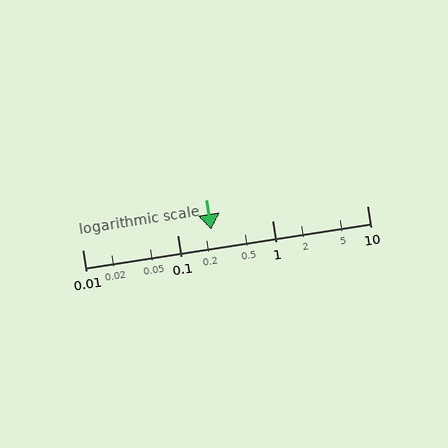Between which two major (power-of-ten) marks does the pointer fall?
The pointer is between 0.1 and 1.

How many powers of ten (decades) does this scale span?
The scale spans 3 decades, from 0.01 to 10.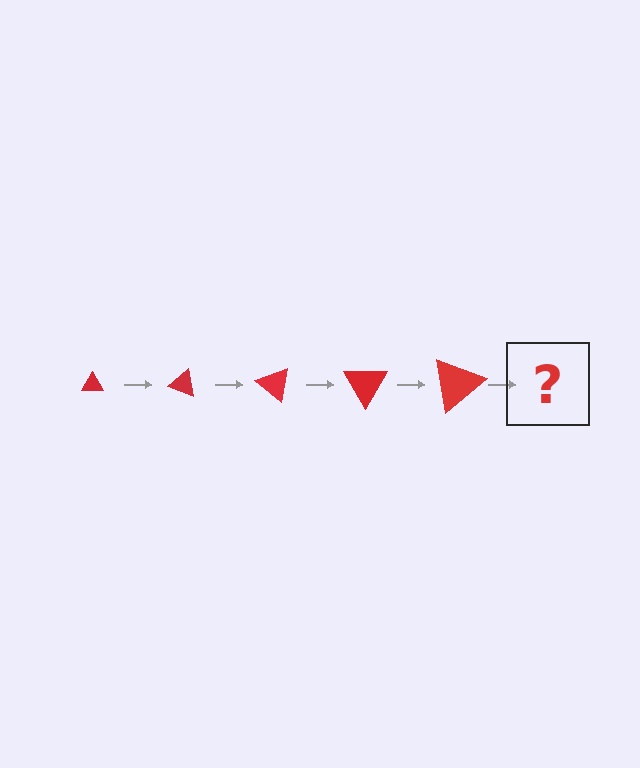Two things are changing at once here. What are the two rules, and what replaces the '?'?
The two rules are that the triangle grows larger each step and it rotates 20 degrees each step. The '?' should be a triangle, larger than the previous one and rotated 100 degrees from the start.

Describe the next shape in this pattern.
It should be a triangle, larger than the previous one and rotated 100 degrees from the start.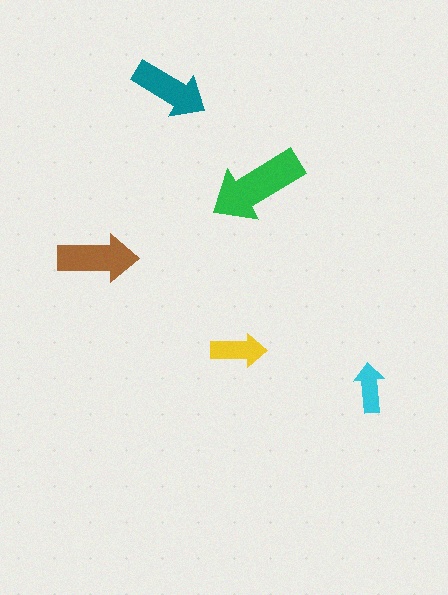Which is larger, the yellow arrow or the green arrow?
The green one.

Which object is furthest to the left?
The brown arrow is leftmost.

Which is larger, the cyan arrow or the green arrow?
The green one.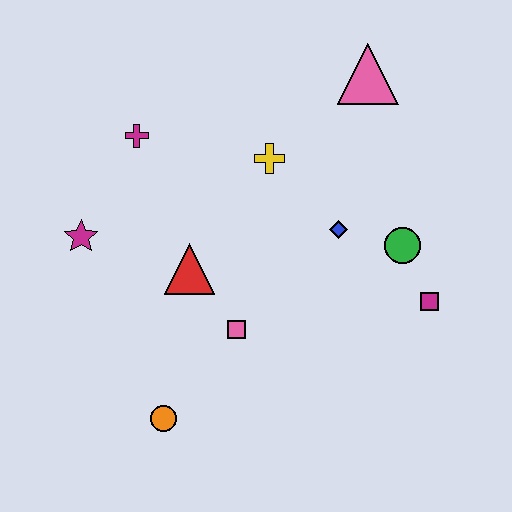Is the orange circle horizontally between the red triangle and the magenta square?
No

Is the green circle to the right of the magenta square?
No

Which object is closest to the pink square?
The red triangle is closest to the pink square.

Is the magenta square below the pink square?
No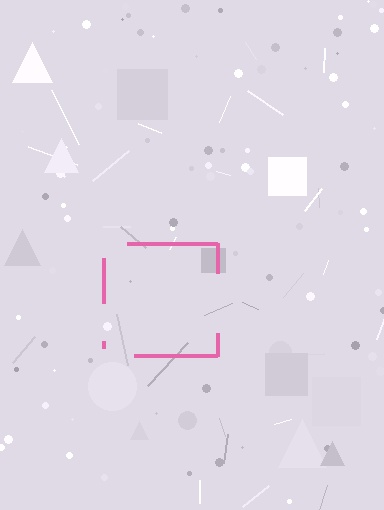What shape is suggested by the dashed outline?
The dashed outline suggests a square.